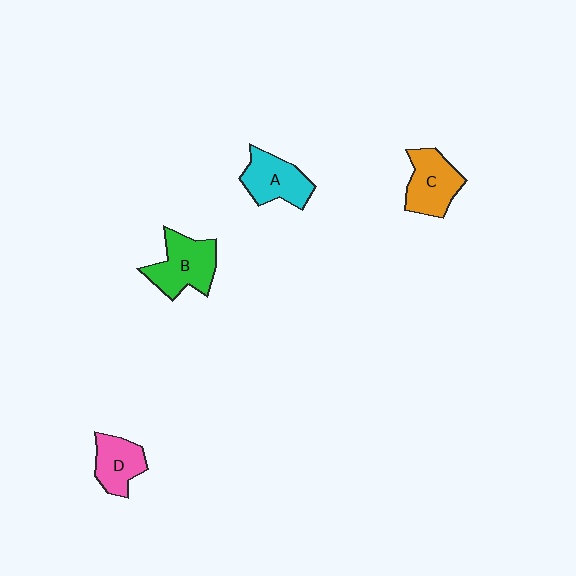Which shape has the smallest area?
Shape D (pink).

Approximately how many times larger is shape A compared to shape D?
Approximately 1.2 times.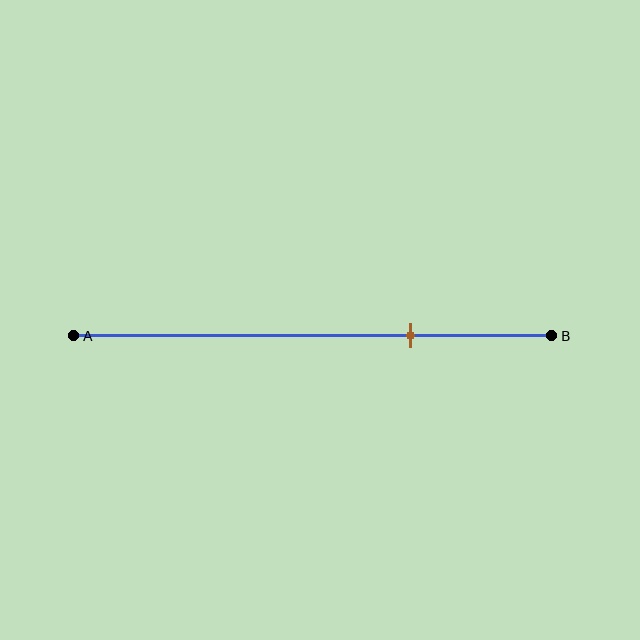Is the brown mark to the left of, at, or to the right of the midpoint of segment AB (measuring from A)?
The brown mark is to the right of the midpoint of segment AB.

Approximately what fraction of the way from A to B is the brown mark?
The brown mark is approximately 70% of the way from A to B.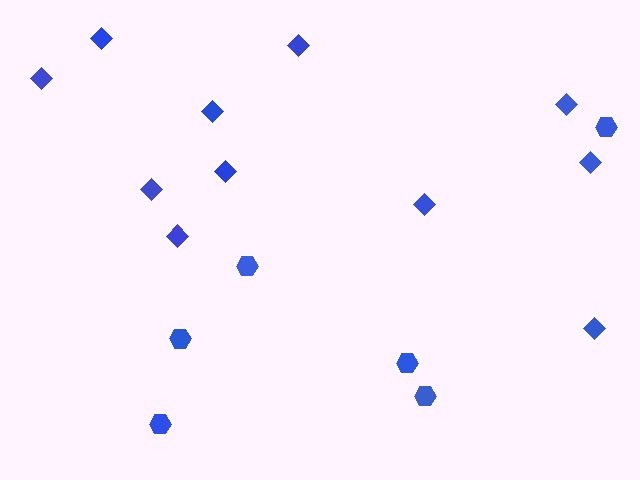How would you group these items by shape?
There are 2 groups: one group of hexagons (6) and one group of diamonds (11).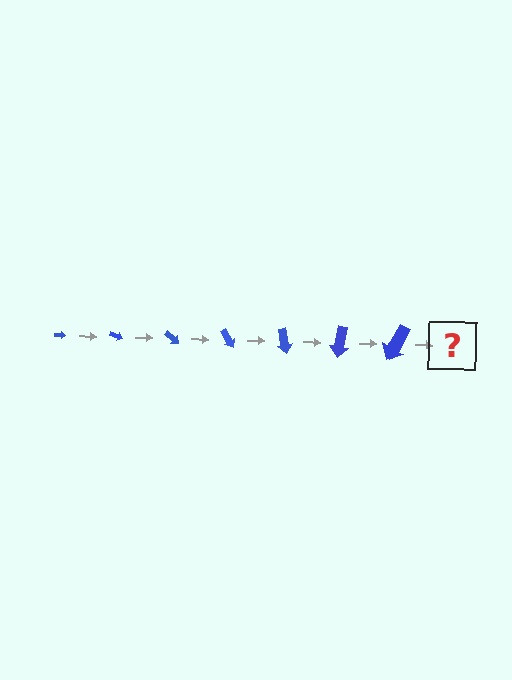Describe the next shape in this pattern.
It should be an arrow, larger than the previous one and rotated 140 degrees from the start.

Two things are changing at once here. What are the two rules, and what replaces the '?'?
The two rules are that the arrow grows larger each step and it rotates 20 degrees each step. The '?' should be an arrow, larger than the previous one and rotated 140 degrees from the start.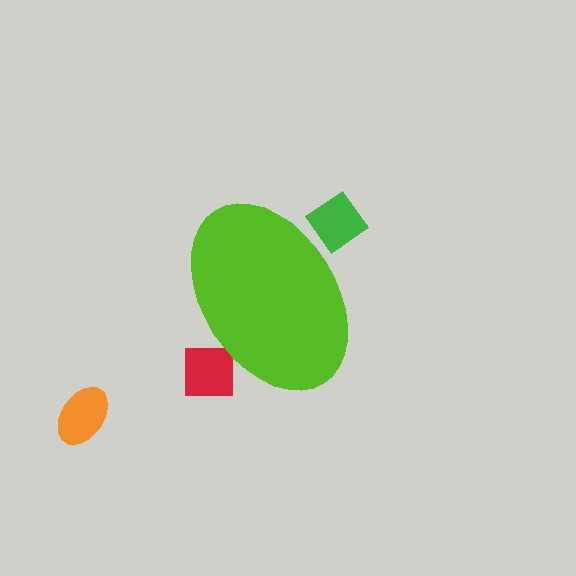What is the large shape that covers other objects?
A lime ellipse.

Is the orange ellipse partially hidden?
No, the orange ellipse is fully visible.